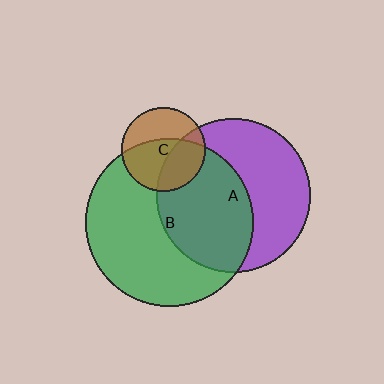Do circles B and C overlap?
Yes.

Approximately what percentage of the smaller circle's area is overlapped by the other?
Approximately 60%.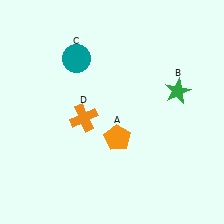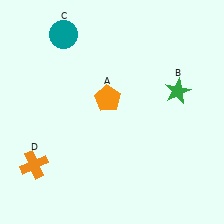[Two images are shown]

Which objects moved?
The objects that moved are: the orange pentagon (A), the teal circle (C), the orange cross (D).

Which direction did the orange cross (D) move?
The orange cross (D) moved left.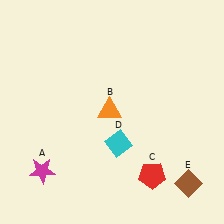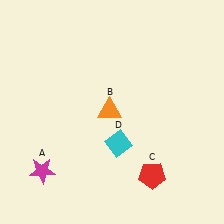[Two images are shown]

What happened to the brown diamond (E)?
The brown diamond (E) was removed in Image 2. It was in the bottom-right area of Image 1.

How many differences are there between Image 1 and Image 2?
There is 1 difference between the two images.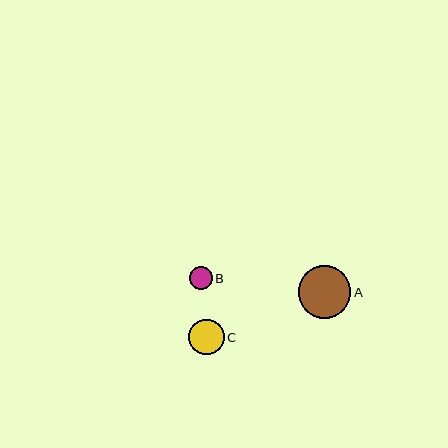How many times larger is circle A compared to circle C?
Circle A is approximately 1.5 times the size of circle C.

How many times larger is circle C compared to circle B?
Circle C is approximately 1.5 times the size of circle B.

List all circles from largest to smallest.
From largest to smallest: A, C, B.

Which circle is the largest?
Circle A is the largest with a size of approximately 53 pixels.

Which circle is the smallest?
Circle B is the smallest with a size of approximately 23 pixels.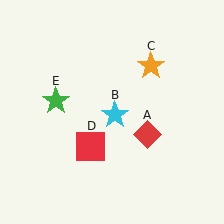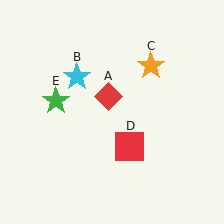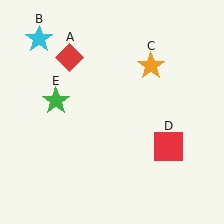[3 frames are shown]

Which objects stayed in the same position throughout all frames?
Orange star (object C) and green star (object E) remained stationary.